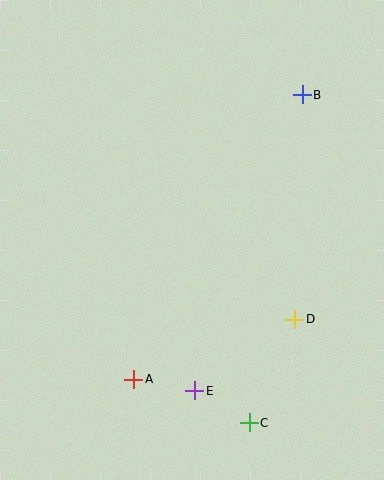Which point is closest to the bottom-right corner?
Point C is closest to the bottom-right corner.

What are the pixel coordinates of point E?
Point E is at (195, 391).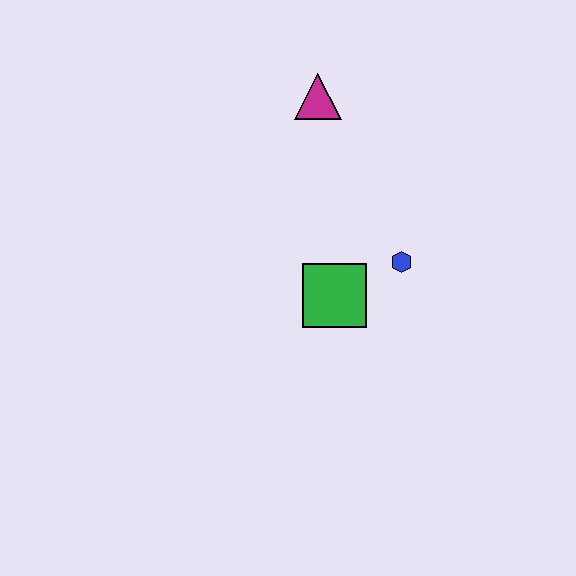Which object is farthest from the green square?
The magenta triangle is farthest from the green square.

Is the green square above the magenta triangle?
No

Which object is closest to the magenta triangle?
The blue hexagon is closest to the magenta triangle.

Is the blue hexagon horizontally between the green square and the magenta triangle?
No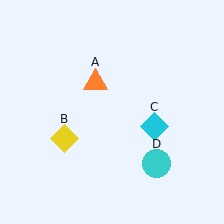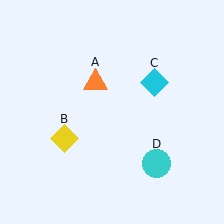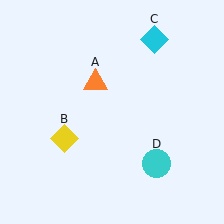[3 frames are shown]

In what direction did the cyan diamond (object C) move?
The cyan diamond (object C) moved up.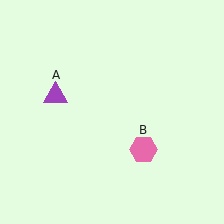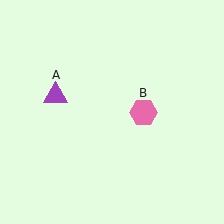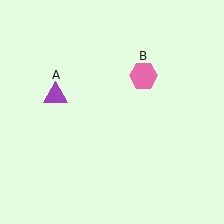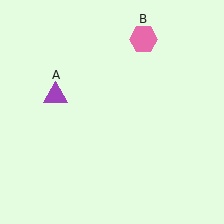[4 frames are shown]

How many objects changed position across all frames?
1 object changed position: pink hexagon (object B).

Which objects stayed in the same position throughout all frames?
Purple triangle (object A) remained stationary.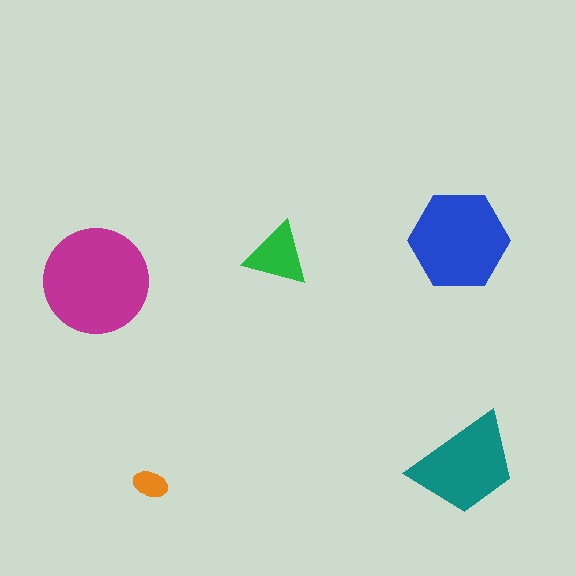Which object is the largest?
The magenta circle.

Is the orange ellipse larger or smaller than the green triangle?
Smaller.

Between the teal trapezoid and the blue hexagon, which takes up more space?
The blue hexagon.